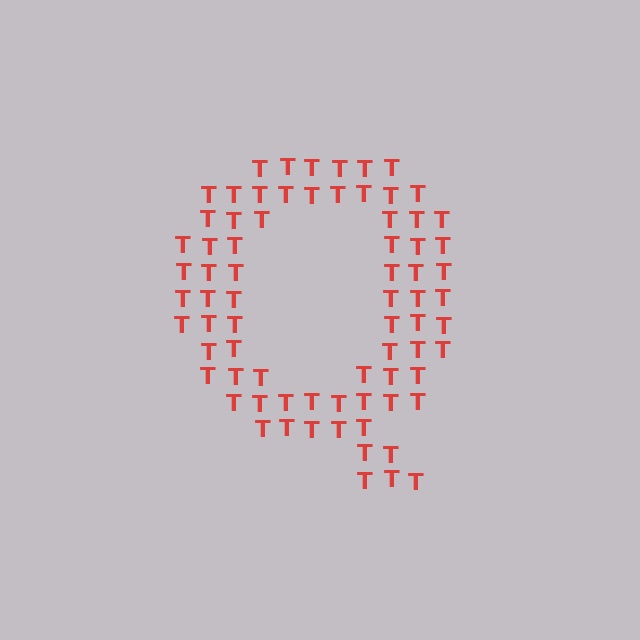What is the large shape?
The large shape is the letter Q.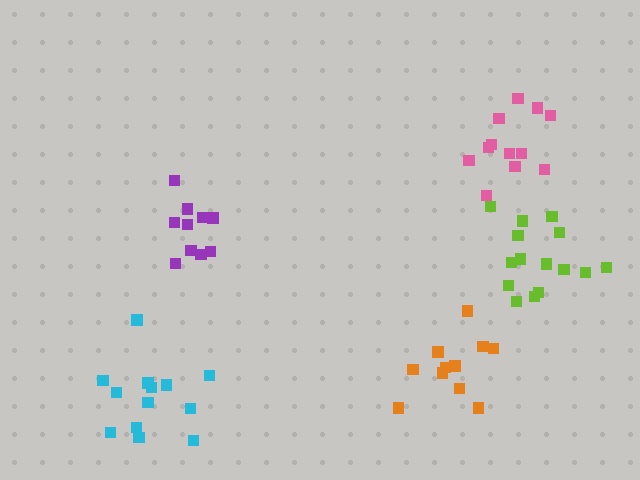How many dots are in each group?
Group 1: 10 dots, Group 2: 12 dots, Group 3: 15 dots, Group 4: 11 dots, Group 5: 13 dots (61 total).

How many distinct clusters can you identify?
There are 5 distinct clusters.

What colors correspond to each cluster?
The clusters are colored: purple, pink, lime, orange, cyan.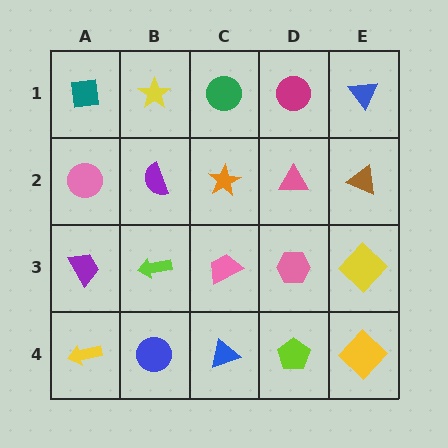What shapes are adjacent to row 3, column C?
An orange star (row 2, column C), a blue triangle (row 4, column C), a lime arrow (row 3, column B), a pink hexagon (row 3, column D).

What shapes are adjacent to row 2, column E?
A blue triangle (row 1, column E), a yellow diamond (row 3, column E), a pink triangle (row 2, column D).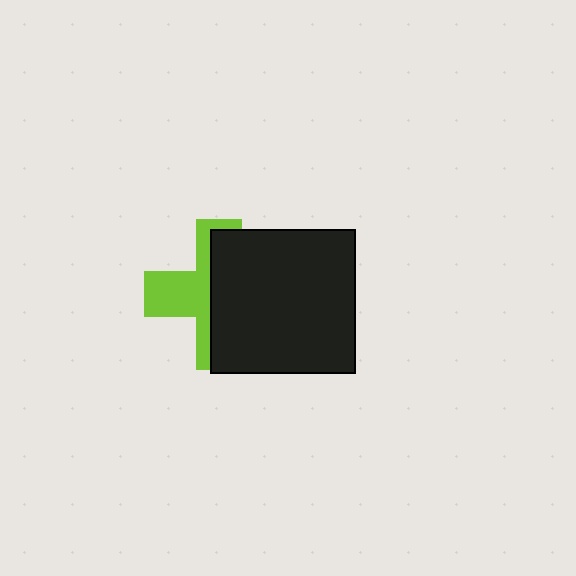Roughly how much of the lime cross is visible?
A small part of it is visible (roughly 41%).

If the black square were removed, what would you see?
You would see the complete lime cross.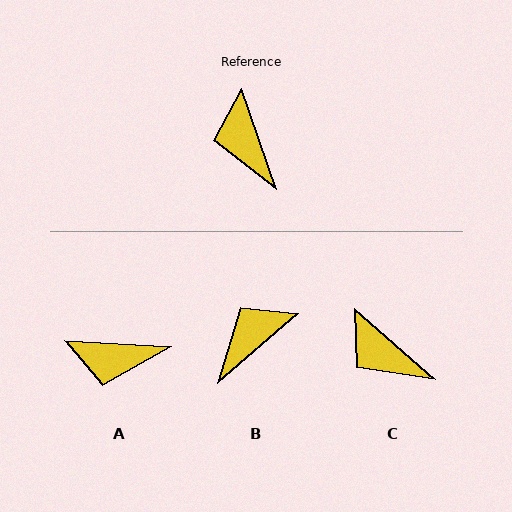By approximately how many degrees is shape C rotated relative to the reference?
Approximately 30 degrees counter-clockwise.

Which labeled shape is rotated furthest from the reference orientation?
B, about 68 degrees away.